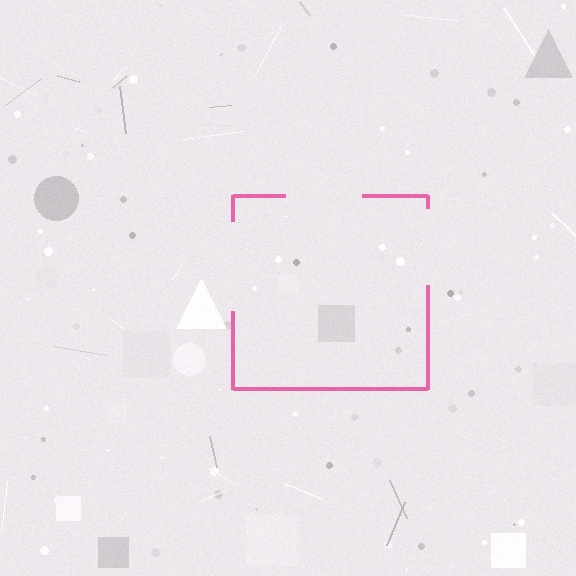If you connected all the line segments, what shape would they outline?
They would outline a square.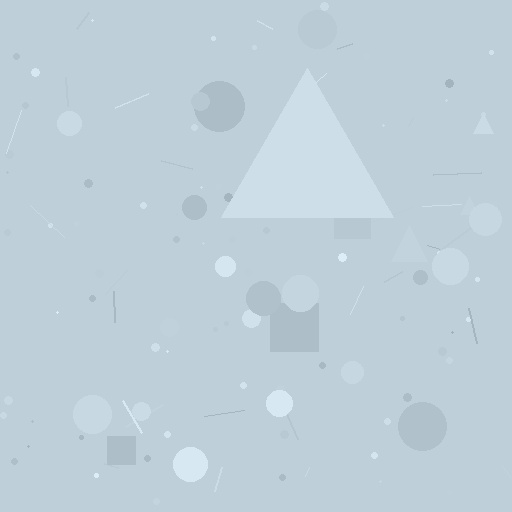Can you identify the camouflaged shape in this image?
The camouflaged shape is a triangle.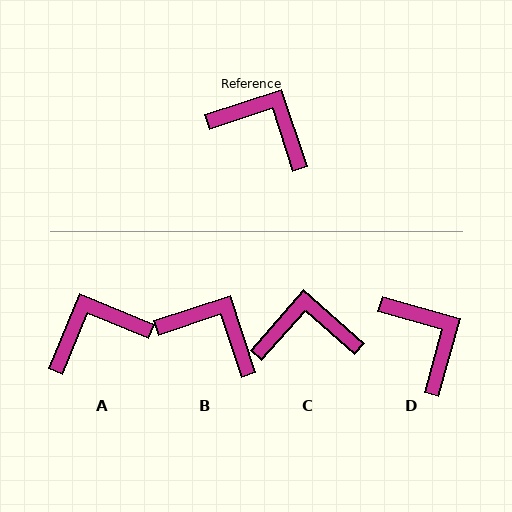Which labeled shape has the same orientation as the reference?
B.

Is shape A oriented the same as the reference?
No, it is off by about 50 degrees.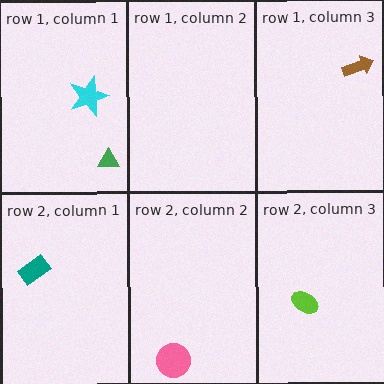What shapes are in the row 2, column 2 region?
The pink circle.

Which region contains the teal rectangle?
The row 2, column 1 region.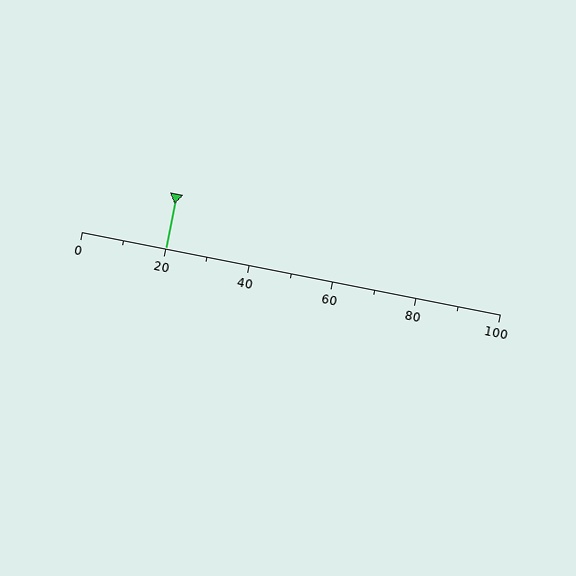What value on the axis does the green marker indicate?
The marker indicates approximately 20.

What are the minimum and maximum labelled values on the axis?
The axis runs from 0 to 100.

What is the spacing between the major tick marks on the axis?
The major ticks are spaced 20 apart.